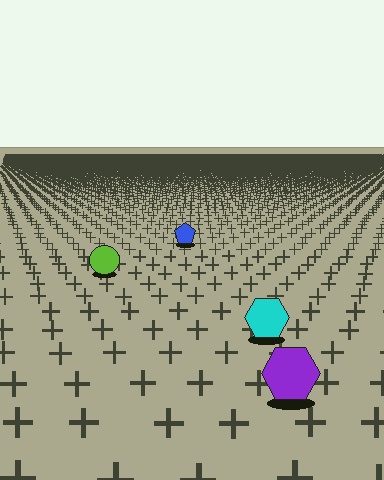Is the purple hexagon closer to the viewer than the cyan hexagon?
Yes. The purple hexagon is closer — you can tell from the texture gradient: the ground texture is coarser near it.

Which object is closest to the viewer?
The purple hexagon is closest. The texture marks near it are larger and more spread out.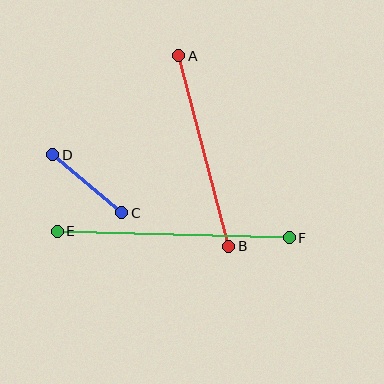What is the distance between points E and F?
The distance is approximately 232 pixels.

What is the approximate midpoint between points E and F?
The midpoint is at approximately (173, 234) pixels.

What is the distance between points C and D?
The distance is approximately 90 pixels.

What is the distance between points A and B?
The distance is approximately 197 pixels.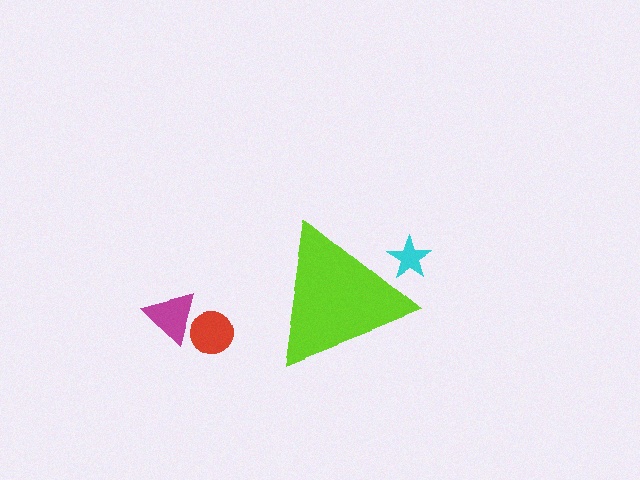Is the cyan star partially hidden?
Yes, the cyan star is partially hidden behind the lime triangle.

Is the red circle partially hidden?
No, the red circle is fully visible.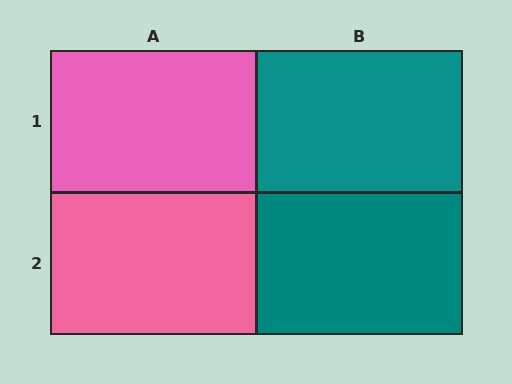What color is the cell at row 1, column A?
Pink.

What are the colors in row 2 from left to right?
Pink, teal.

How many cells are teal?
2 cells are teal.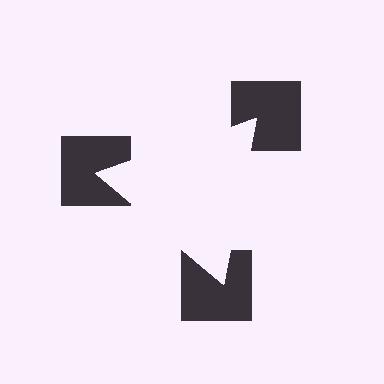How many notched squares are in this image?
There are 3 — one at each vertex of the illusory triangle.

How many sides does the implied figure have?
3 sides.